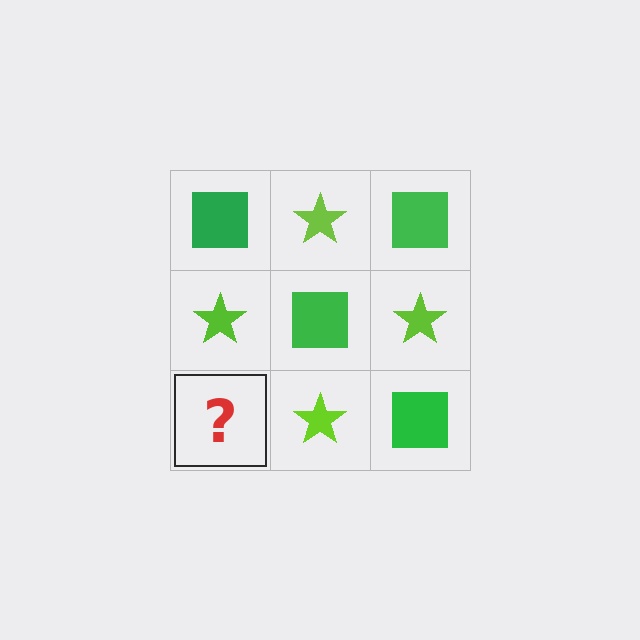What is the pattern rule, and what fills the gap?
The rule is that it alternates green square and lime star in a checkerboard pattern. The gap should be filled with a green square.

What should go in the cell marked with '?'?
The missing cell should contain a green square.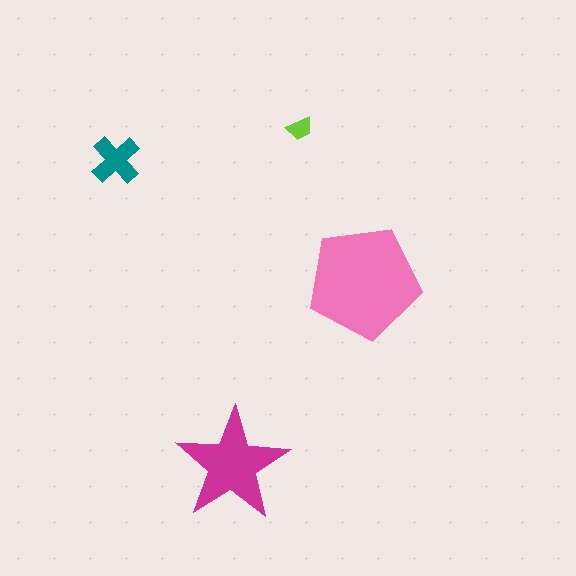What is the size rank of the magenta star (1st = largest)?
2nd.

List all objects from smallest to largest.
The lime trapezoid, the teal cross, the magenta star, the pink pentagon.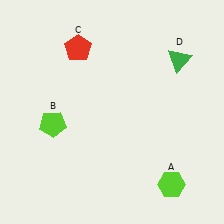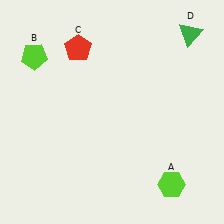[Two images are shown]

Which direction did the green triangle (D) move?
The green triangle (D) moved up.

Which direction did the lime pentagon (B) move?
The lime pentagon (B) moved up.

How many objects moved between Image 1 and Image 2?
2 objects moved between the two images.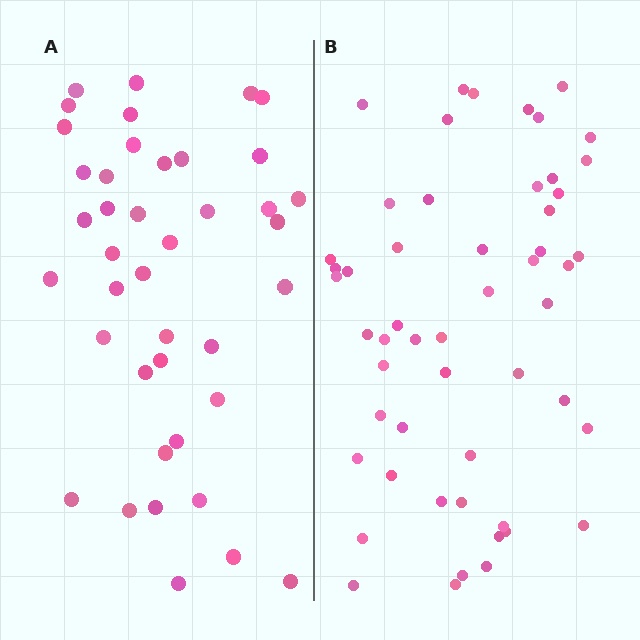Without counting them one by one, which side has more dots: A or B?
Region B (the right region) has more dots.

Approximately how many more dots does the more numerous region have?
Region B has roughly 12 or so more dots than region A.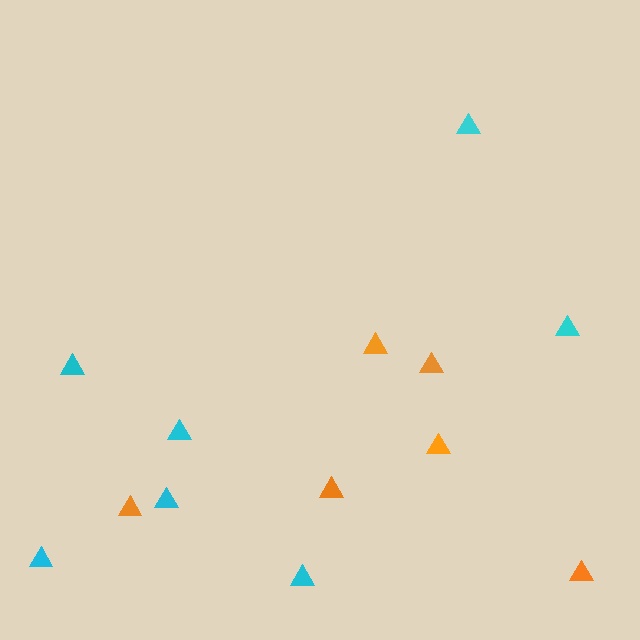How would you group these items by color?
There are 2 groups: one group of cyan triangles (7) and one group of orange triangles (6).